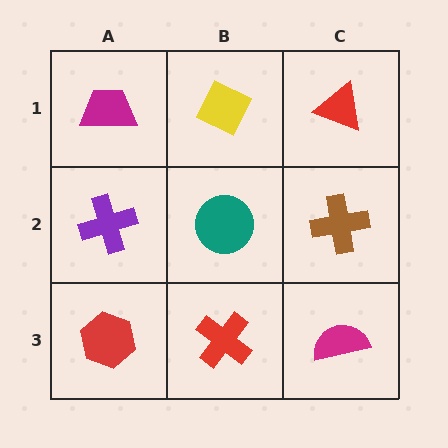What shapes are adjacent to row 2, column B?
A yellow diamond (row 1, column B), a red cross (row 3, column B), a purple cross (row 2, column A), a brown cross (row 2, column C).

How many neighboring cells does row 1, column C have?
2.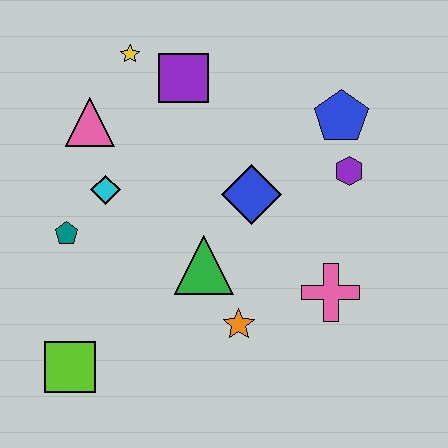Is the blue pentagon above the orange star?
Yes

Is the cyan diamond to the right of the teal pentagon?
Yes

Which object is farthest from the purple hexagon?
The lime square is farthest from the purple hexagon.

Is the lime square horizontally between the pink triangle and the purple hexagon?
No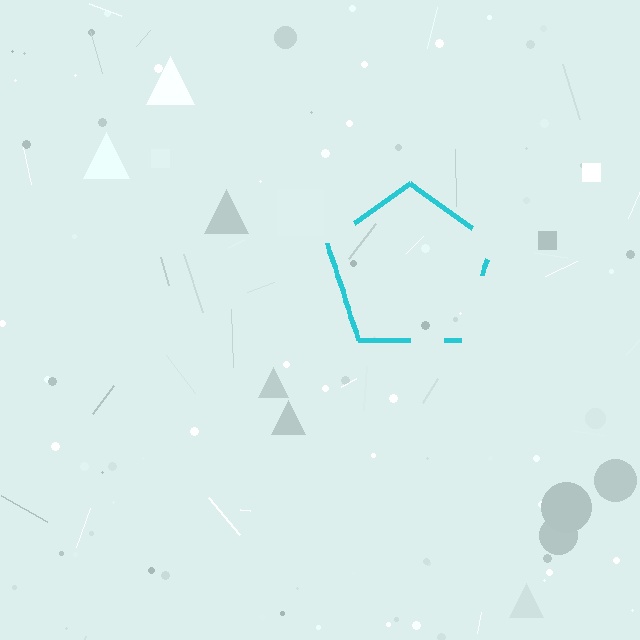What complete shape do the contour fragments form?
The contour fragments form a pentagon.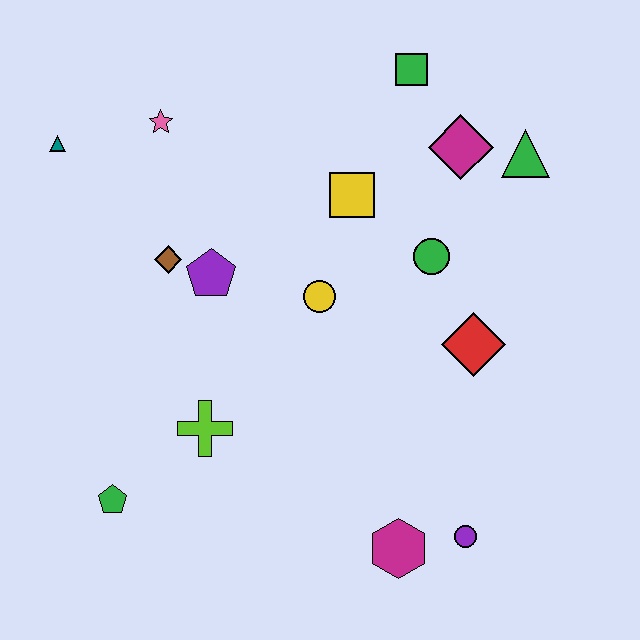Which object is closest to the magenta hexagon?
The purple circle is closest to the magenta hexagon.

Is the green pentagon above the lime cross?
No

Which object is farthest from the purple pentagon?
The purple circle is farthest from the purple pentagon.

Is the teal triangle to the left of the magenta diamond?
Yes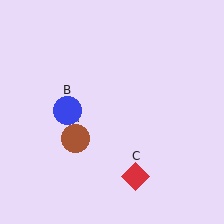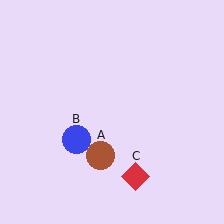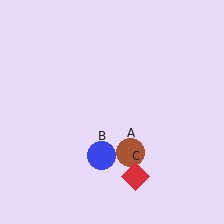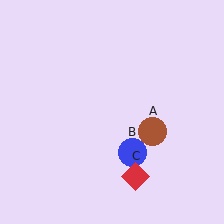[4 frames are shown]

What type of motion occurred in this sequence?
The brown circle (object A), blue circle (object B) rotated counterclockwise around the center of the scene.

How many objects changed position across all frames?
2 objects changed position: brown circle (object A), blue circle (object B).